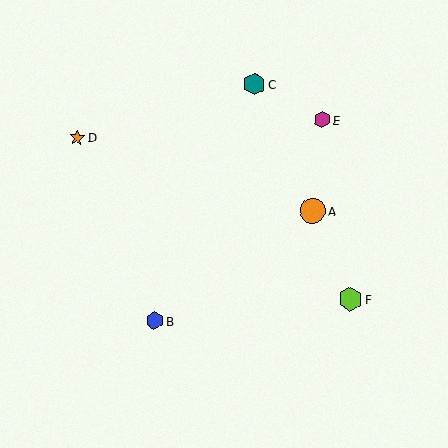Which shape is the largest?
The orange circle (labeled A) is the largest.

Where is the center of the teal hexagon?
The center of the teal hexagon is at (254, 84).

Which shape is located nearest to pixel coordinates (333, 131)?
The magenta hexagon (labeled E) at (322, 120) is nearest to that location.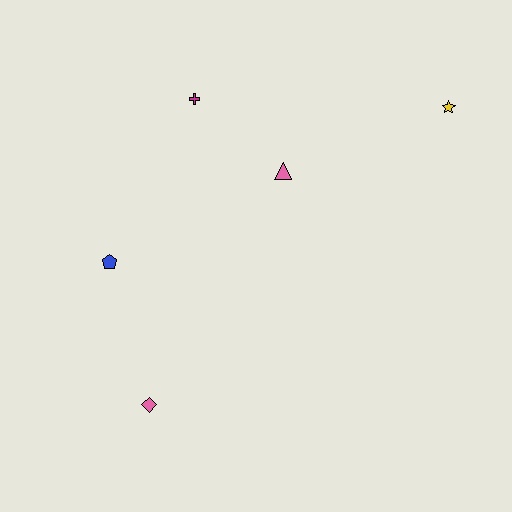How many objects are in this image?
There are 5 objects.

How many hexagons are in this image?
There are no hexagons.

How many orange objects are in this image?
There are no orange objects.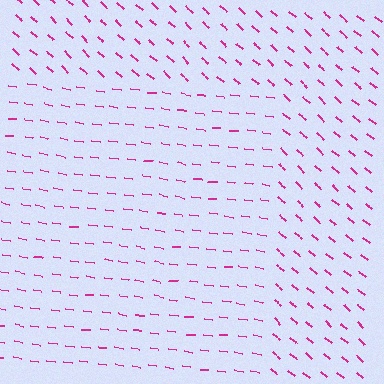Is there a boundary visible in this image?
Yes, there is a texture boundary formed by a change in line orientation.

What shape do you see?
I see a rectangle.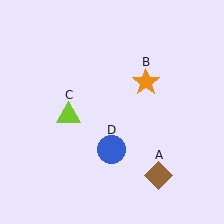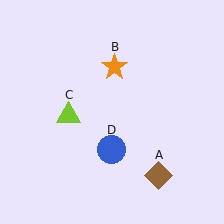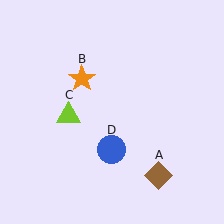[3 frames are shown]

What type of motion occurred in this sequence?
The orange star (object B) rotated counterclockwise around the center of the scene.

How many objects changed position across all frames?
1 object changed position: orange star (object B).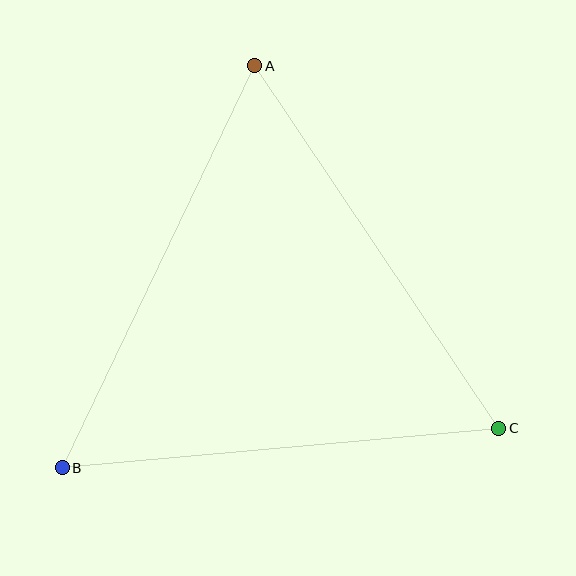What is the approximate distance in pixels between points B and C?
The distance between B and C is approximately 438 pixels.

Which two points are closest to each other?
Points A and C are closest to each other.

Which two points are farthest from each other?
Points A and B are farthest from each other.